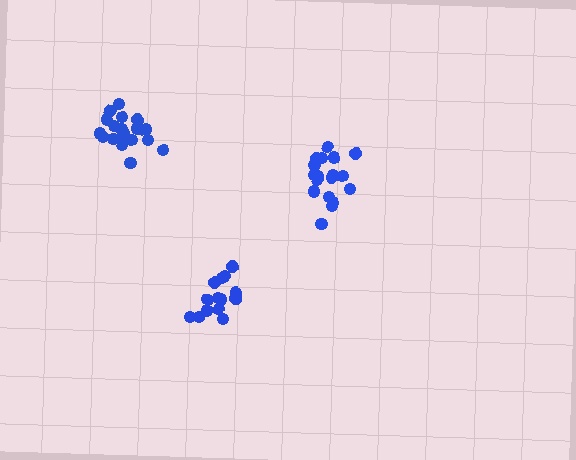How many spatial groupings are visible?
There are 3 spatial groupings.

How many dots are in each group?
Group 1: 20 dots, Group 2: 15 dots, Group 3: 18 dots (53 total).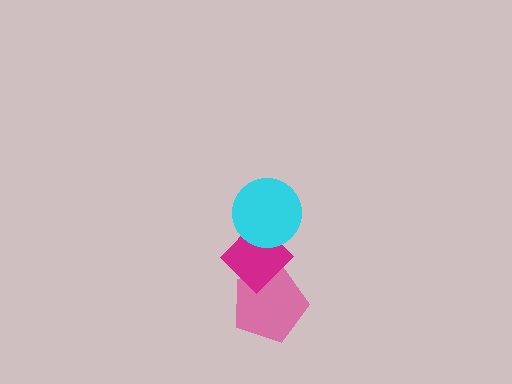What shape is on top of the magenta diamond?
The cyan circle is on top of the magenta diamond.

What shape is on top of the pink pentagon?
The magenta diamond is on top of the pink pentagon.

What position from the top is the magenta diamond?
The magenta diamond is 2nd from the top.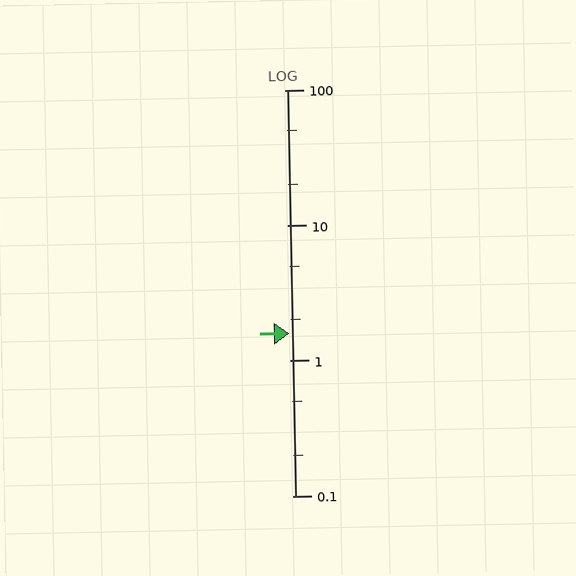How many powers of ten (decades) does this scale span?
The scale spans 3 decades, from 0.1 to 100.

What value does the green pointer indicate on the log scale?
The pointer indicates approximately 1.6.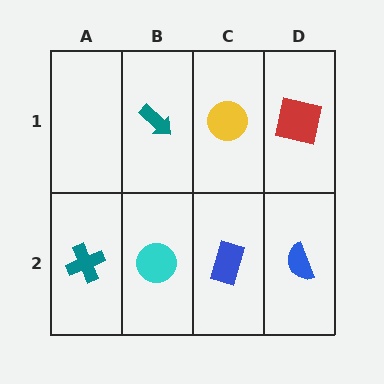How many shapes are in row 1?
3 shapes.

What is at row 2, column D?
A blue semicircle.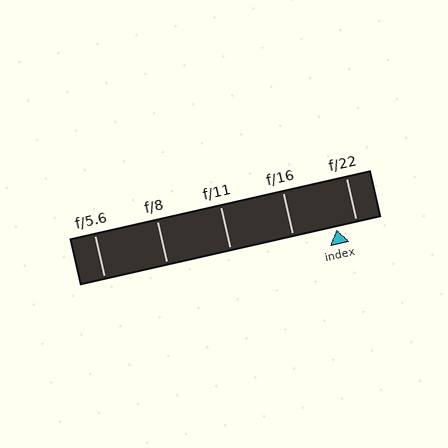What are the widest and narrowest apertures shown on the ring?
The widest aperture shown is f/5.6 and the narrowest is f/22.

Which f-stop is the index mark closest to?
The index mark is closest to f/22.